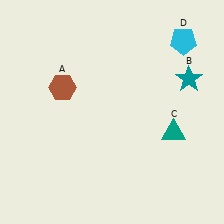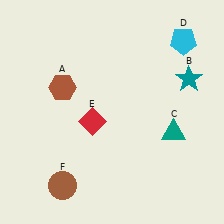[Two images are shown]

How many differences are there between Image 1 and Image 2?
There are 2 differences between the two images.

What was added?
A red diamond (E), a brown circle (F) were added in Image 2.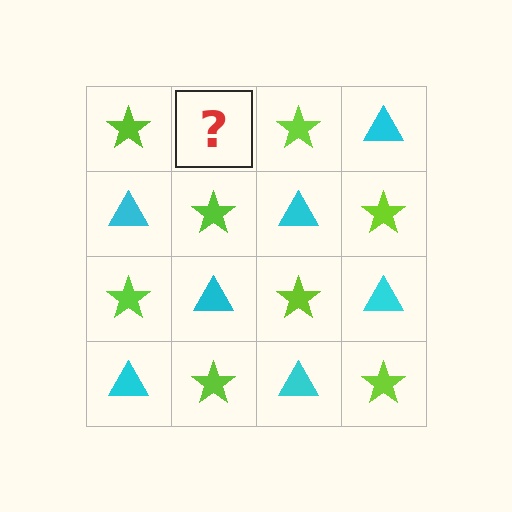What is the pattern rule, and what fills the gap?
The rule is that it alternates lime star and cyan triangle in a checkerboard pattern. The gap should be filled with a cyan triangle.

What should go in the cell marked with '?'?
The missing cell should contain a cyan triangle.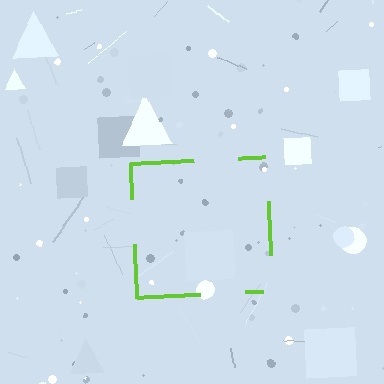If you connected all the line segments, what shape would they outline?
They would outline a square.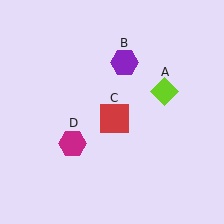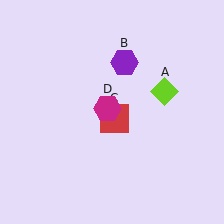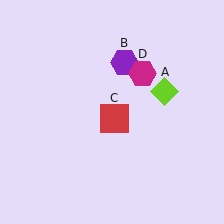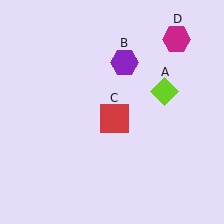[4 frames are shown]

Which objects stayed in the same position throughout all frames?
Lime diamond (object A) and purple hexagon (object B) and red square (object C) remained stationary.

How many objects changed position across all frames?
1 object changed position: magenta hexagon (object D).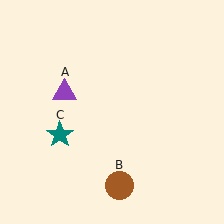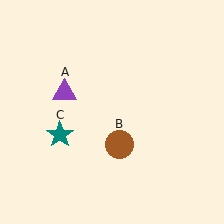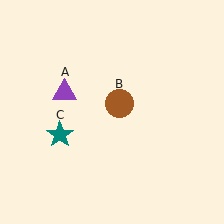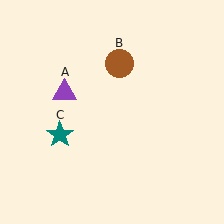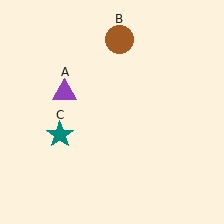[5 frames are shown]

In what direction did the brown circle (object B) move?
The brown circle (object B) moved up.